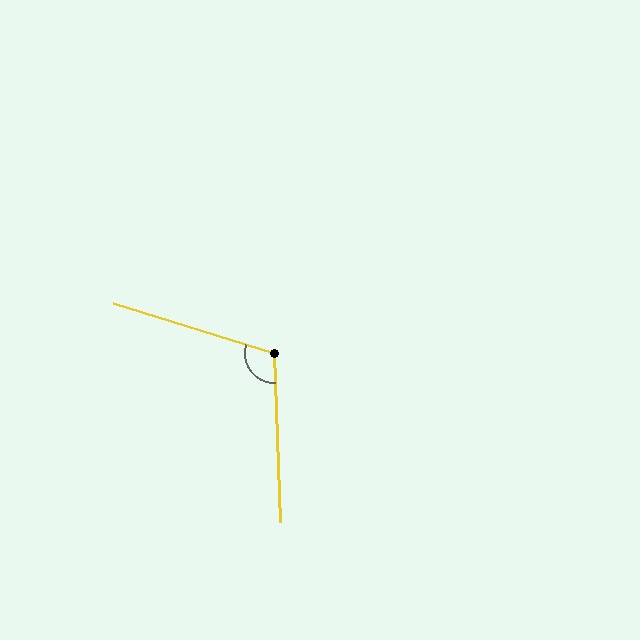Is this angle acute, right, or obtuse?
It is obtuse.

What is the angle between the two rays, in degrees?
Approximately 109 degrees.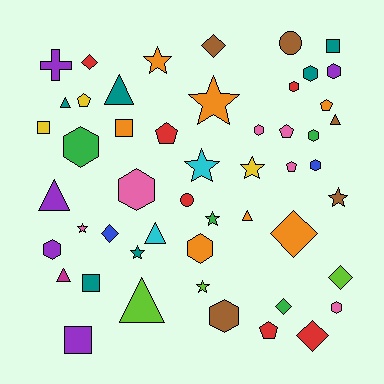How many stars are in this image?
There are 9 stars.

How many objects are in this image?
There are 50 objects.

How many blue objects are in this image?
There are 2 blue objects.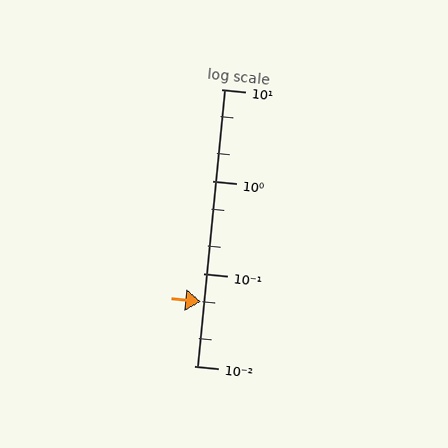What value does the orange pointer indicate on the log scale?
The pointer indicates approximately 0.05.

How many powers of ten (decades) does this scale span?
The scale spans 3 decades, from 0.01 to 10.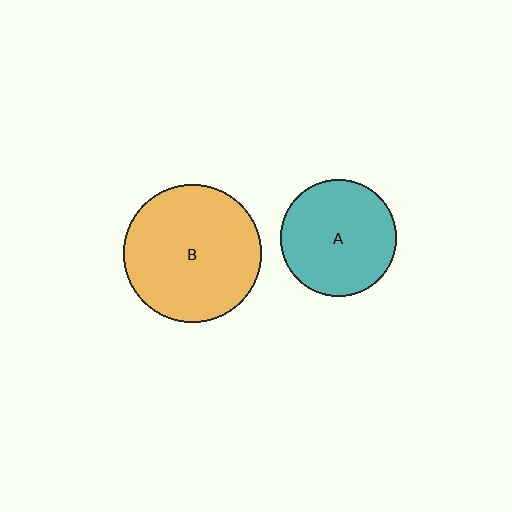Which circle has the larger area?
Circle B (orange).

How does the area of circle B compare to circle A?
Approximately 1.4 times.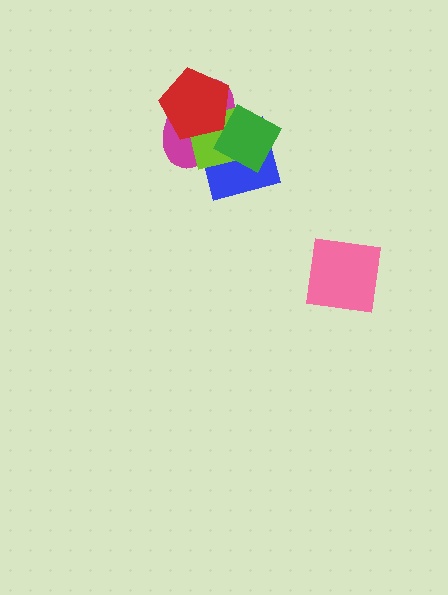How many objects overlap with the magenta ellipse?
4 objects overlap with the magenta ellipse.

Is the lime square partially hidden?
Yes, it is partially covered by another shape.